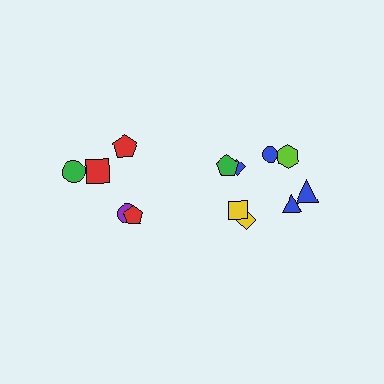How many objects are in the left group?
There are 5 objects.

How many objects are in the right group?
There are 8 objects.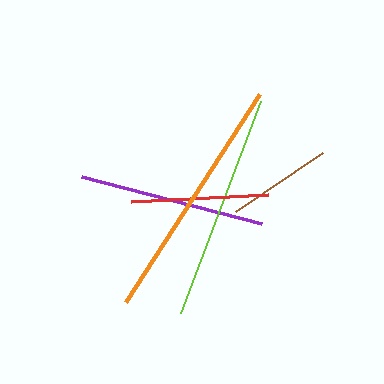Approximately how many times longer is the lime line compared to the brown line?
The lime line is approximately 2.2 times the length of the brown line.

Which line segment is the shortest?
The brown line is the shortest at approximately 105 pixels.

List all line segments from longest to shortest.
From longest to shortest: orange, lime, purple, red, brown.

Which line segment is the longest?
The orange line is the longest at approximately 247 pixels.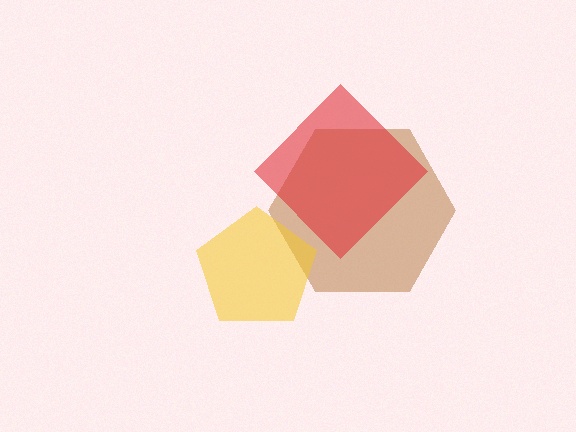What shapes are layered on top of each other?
The layered shapes are: a brown hexagon, a yellow pentagon, a red diamond.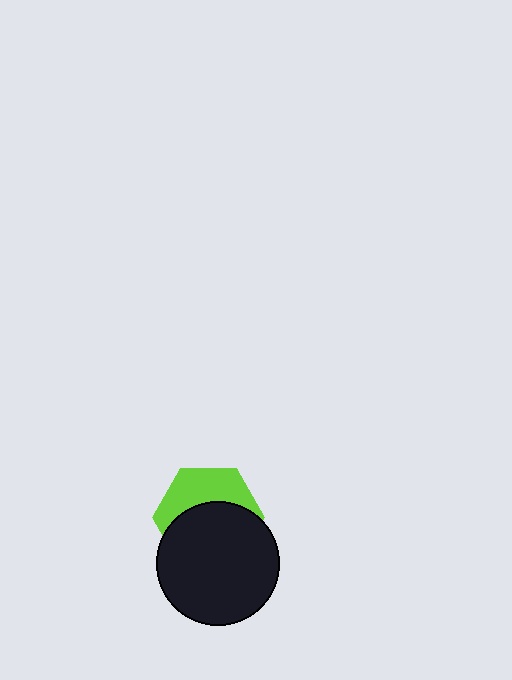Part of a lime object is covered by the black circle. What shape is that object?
It is a hexagon.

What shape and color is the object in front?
The object in front is a black circle.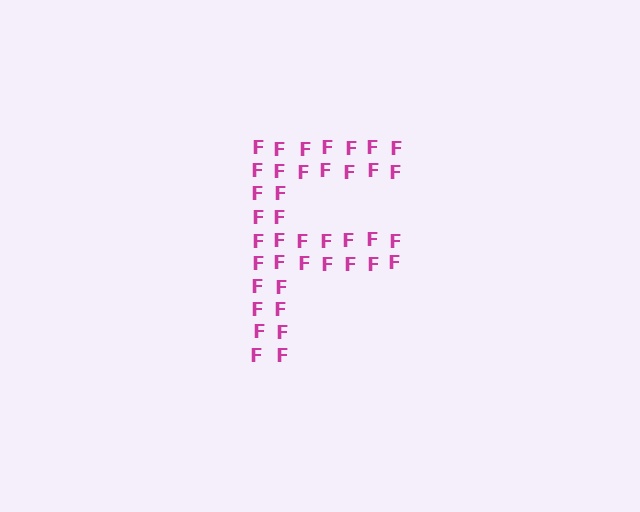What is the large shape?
The large shape is the letter F.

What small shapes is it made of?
It is made of small letter F's.